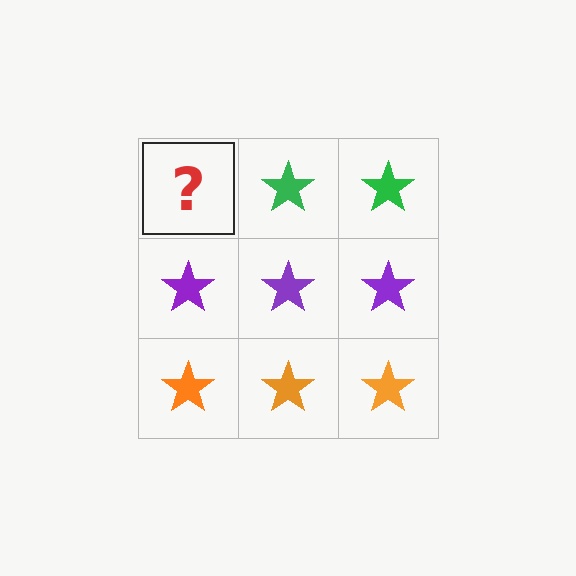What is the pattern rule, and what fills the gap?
The rule is that each row has a consistent color. The gap should be filled with a green star.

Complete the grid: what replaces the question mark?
The question mark should be replaced with a green star.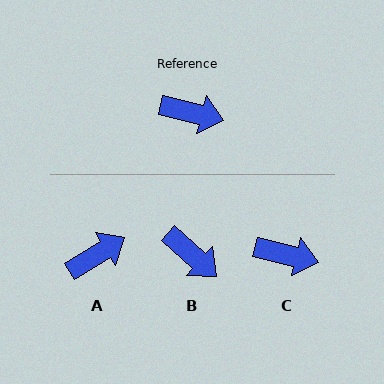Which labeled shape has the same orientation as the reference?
C.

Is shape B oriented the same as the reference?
No, it is off by about 28 degrees.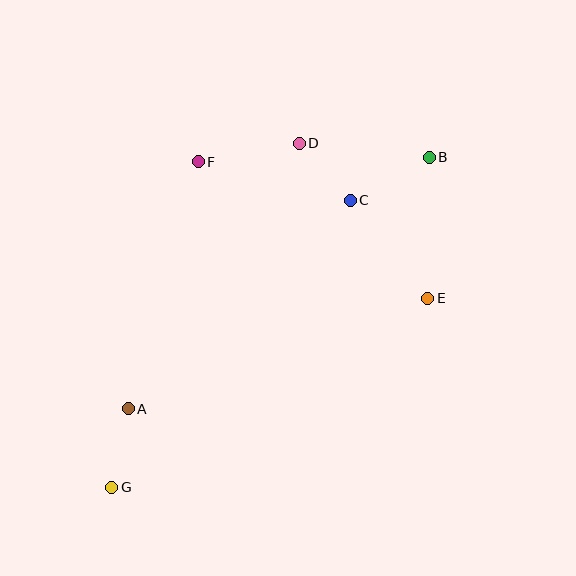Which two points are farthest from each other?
Points B and G are farthest from each other.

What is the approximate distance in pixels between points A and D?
The distance between A and D is approximately 316 pixels.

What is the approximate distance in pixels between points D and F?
The distance between D and F is approximately 103 pixels.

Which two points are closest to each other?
Points C and D are closest to each other.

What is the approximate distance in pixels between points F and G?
The distance between F and G is approximately 337 pixels.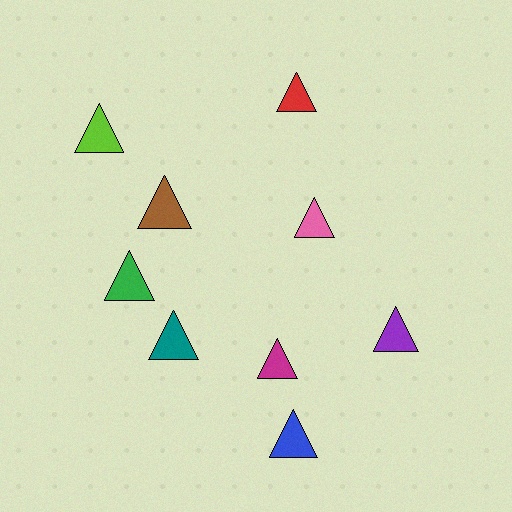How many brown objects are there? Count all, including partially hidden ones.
There is 1 brown object.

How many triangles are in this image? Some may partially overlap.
There are 9 triangles.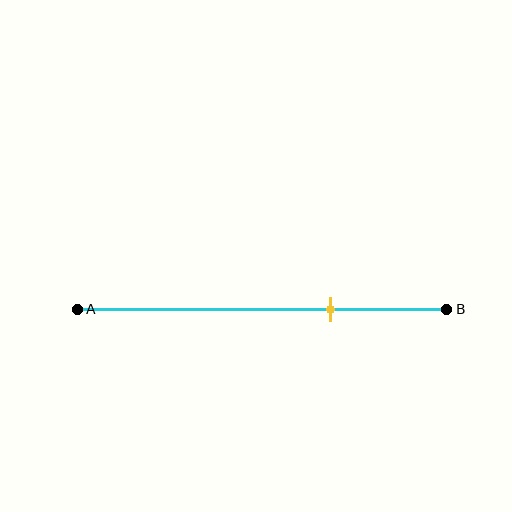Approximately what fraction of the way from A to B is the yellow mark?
The yellow mark is approximately 70% of the way from A to B.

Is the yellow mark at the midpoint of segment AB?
No, the mark is at about 70% from A, not at the 50% midpoint.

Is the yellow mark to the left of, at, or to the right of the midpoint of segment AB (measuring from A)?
The yellow mark is to the right of the midpoint of segment AB.